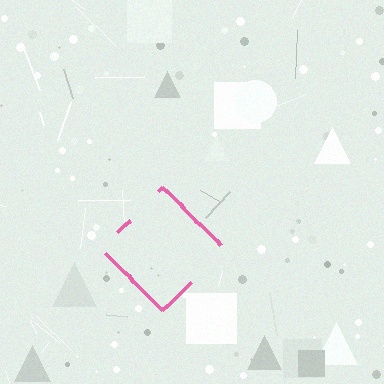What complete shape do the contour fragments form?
The contour fragments form a diamond.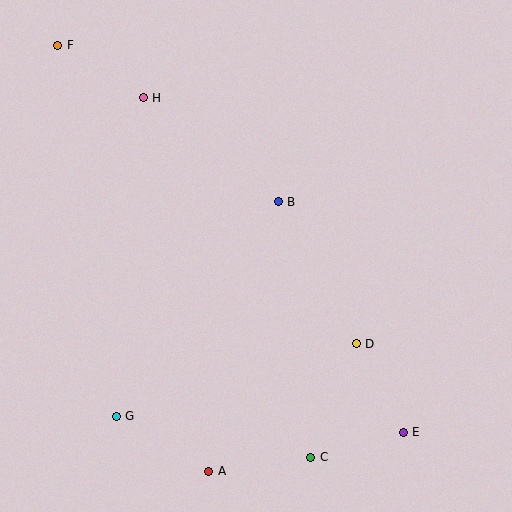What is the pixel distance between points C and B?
The distance between C and B is 257 pixels.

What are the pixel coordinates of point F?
Point F is at (58, 45).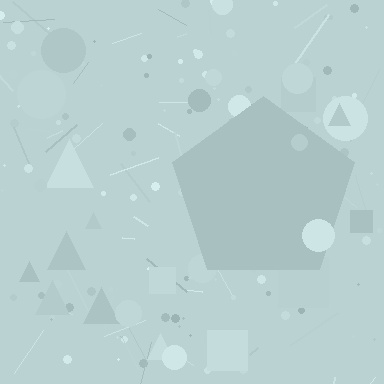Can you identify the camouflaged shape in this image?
The camouflaged shape is a pentagon.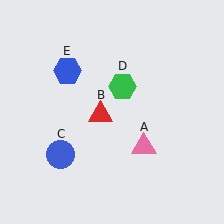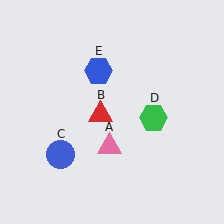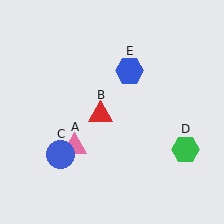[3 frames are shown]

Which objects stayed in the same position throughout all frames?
Red triangle (object B) and blue circle (object C) remained stationary.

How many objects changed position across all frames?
3 objects changed position: pink triangle (object A), green hexagon (object D), blue hexagon (object E).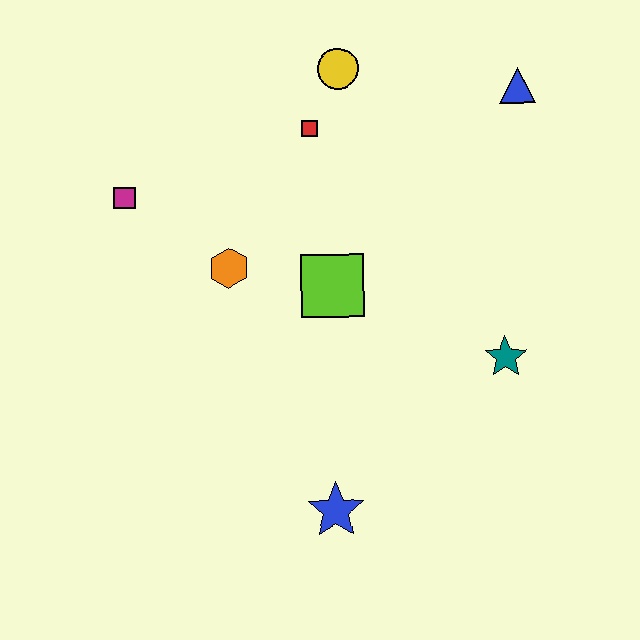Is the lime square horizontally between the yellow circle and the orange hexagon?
Yes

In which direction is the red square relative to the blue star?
The red square is above the blue star.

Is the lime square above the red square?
No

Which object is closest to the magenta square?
The orange hexagon is closest to the magenta square.